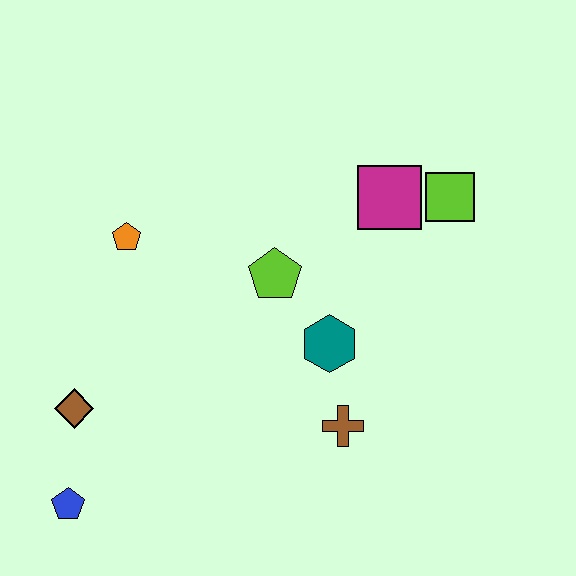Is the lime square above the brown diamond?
Yes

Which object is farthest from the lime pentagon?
The blue pentagon is farthest from the lime pentagon.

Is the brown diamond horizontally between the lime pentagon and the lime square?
No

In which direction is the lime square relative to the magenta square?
The lime square is to the right of the magenta square.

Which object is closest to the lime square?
The magenta square is closest to the lime square.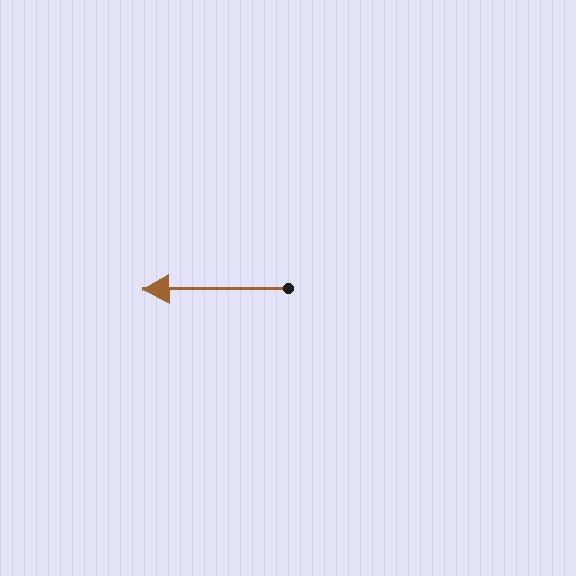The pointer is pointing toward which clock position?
Roughly 9 o'clock.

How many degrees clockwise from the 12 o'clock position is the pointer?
Approximately 269 degrees.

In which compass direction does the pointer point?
West.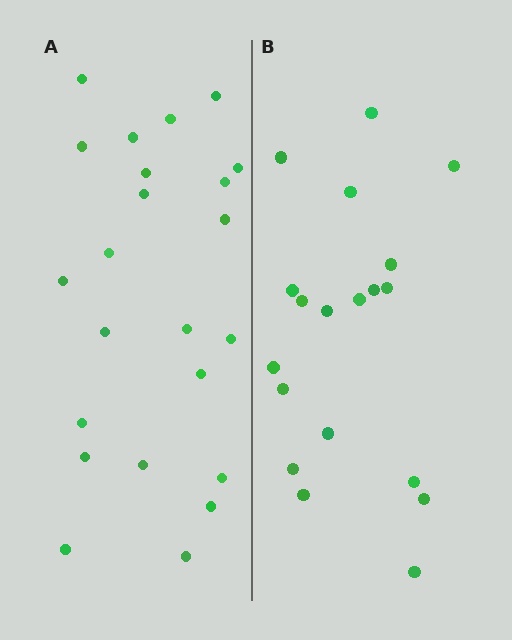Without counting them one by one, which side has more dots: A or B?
Region A (the left region) has more dots.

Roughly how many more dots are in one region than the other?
Region A has about 4 more dots than region B.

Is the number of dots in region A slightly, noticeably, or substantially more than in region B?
Region A has only slightly more — the two regions are fairly close. The ratio is roughly 1.2 to 1.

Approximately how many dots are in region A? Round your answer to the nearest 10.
About 20 dots. (The exact count is 23, which rounds to 20.)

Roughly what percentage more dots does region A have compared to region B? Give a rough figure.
About 20% more.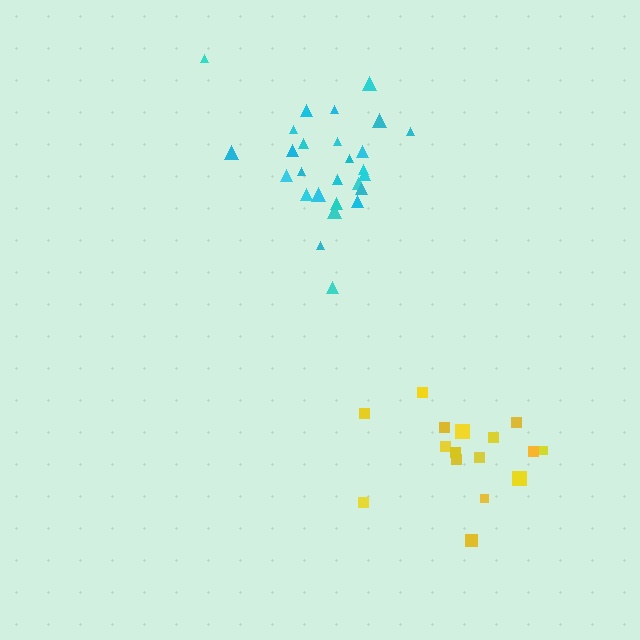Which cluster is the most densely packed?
Cyan.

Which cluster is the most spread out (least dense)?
Yellow.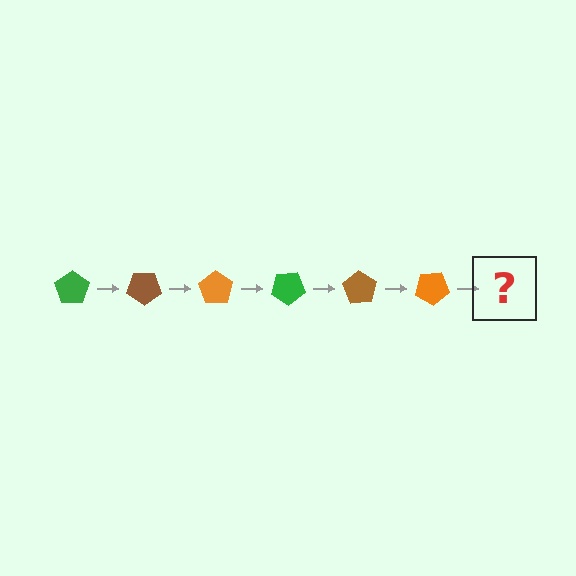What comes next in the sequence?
The next element should be a green pentagon, rotated 210 degrees from the start.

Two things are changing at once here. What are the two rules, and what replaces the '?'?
The two rules are that it rotates 35 degrees each step and the color cycles through green, brown, and orange. The '?' should be a green pentagon, rotated 210 degrees from the start.